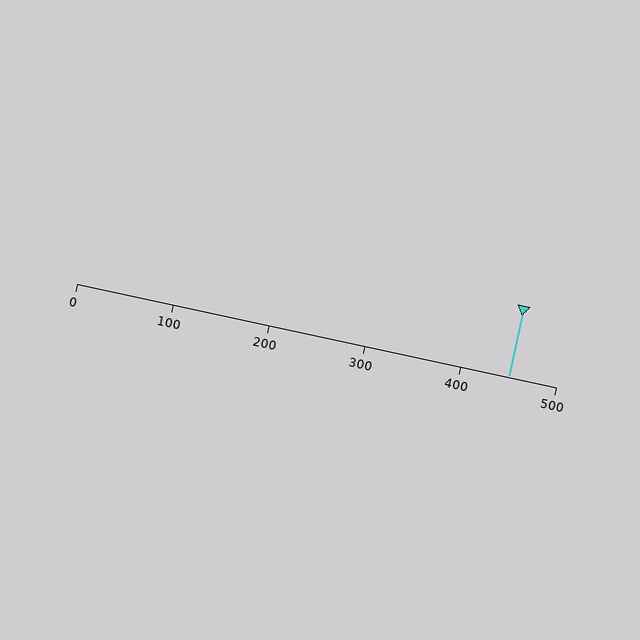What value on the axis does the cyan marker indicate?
The marker indicates approximately 450.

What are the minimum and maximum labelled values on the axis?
The axis runs from 0 to 500.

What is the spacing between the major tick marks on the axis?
The major ticks are spaced 100 apart.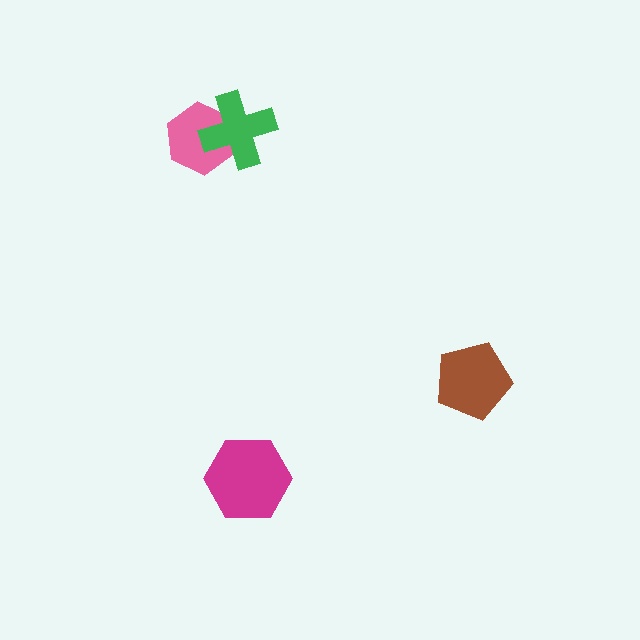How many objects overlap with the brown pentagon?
0 objects overlap with the brown pentagon.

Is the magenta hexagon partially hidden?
No, no other shape covers it.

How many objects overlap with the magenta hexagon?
0 objects overlap with the magenta hexagon.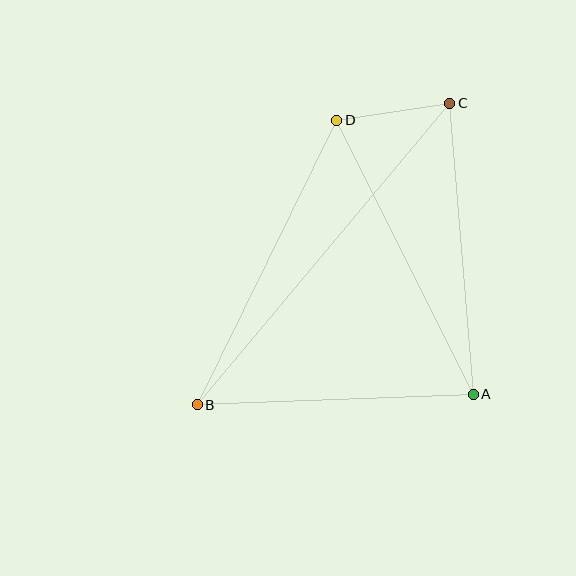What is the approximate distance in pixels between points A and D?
The distance between A and D is approximately 306 pixels.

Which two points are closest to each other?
Points C and D are closest to each other.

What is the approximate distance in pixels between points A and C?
The distance between A and C is approximately 292 pixels.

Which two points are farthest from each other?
Points B and C are farthest from each other.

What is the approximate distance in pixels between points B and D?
The distance between B and D is approximately 317 pixels.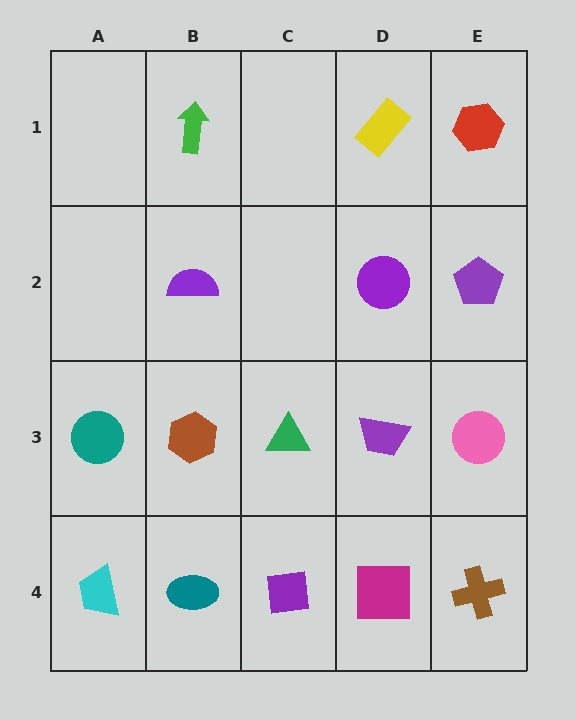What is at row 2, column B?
A purple semicircle.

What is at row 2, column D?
A purple circle.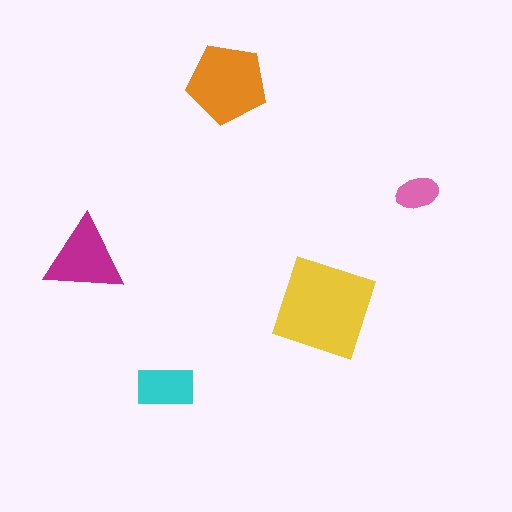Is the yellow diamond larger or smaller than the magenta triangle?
Larger.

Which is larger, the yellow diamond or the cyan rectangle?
The yellow diamond.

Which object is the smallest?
The pink ellipse.